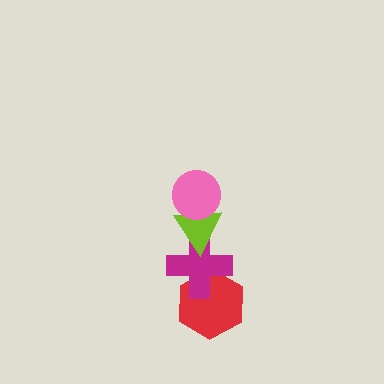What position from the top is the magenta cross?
The magenta cross is 3rd from the top.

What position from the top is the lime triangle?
The lime triangle is 2nd from the top.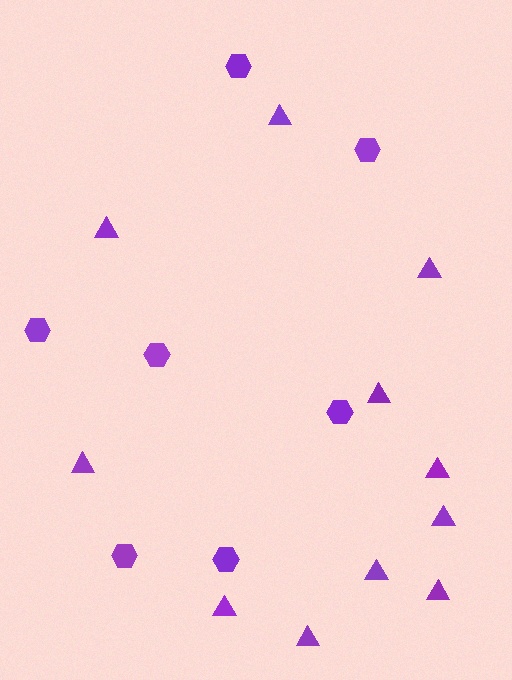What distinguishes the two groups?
There are 2 groups: one group of triangles (11) and one group of hexagons (7).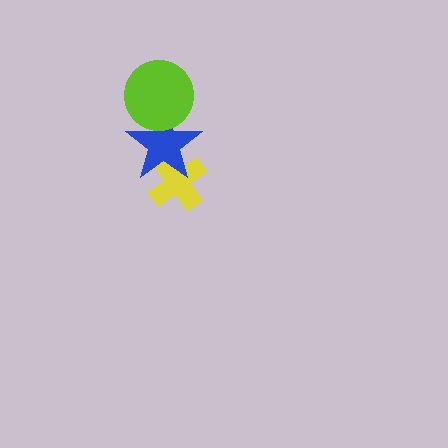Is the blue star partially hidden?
Yes, it is partially covered by another shape.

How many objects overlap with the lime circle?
1 object overlaps with the lime circle.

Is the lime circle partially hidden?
No, no other shape covers it.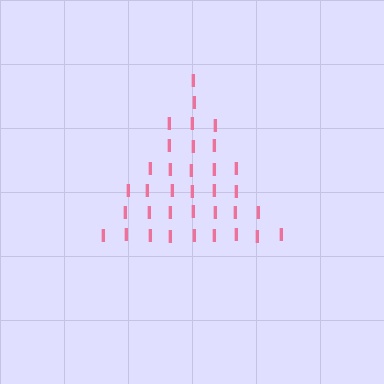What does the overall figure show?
The overall figure shows a triangle.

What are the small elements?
The small elements are letter I's.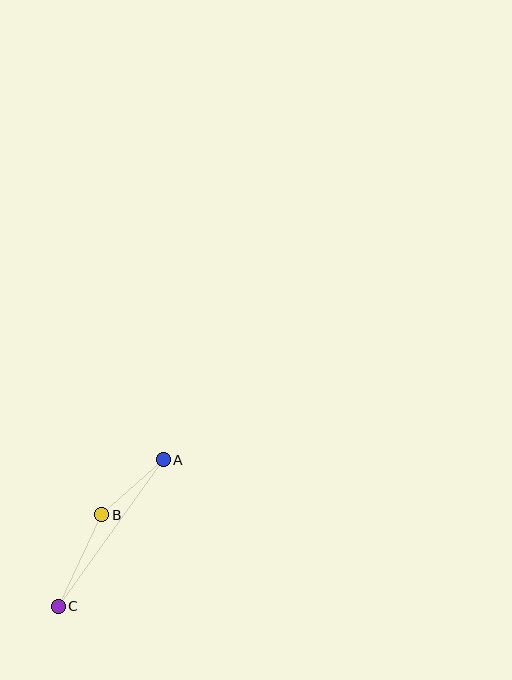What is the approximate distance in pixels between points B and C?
The distance between B and C is approximately 101 pixels.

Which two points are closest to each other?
Points A and B are closest to each other.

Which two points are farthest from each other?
Points A and C are farthest from each other.